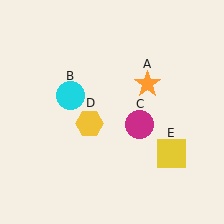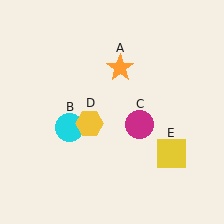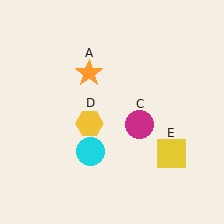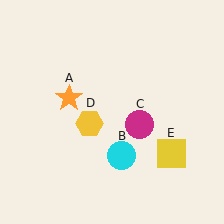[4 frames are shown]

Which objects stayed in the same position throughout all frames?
Magenta circle (object C) and yellow hexagon (object D) and yellow square (object E) remained stationary.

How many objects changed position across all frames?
2 objects changed position: orange star (object A), cyan circle (object B).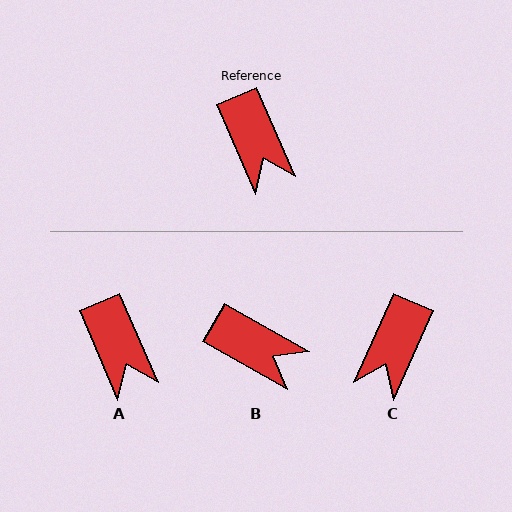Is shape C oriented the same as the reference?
No, it is off by about 47 degrees.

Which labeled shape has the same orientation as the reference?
A.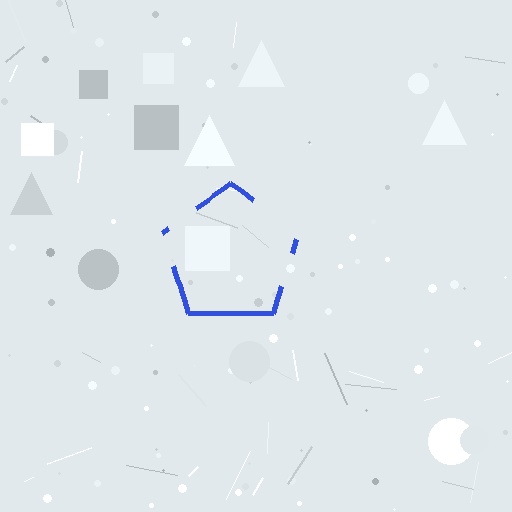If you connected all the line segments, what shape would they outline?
They would outline a pentagon.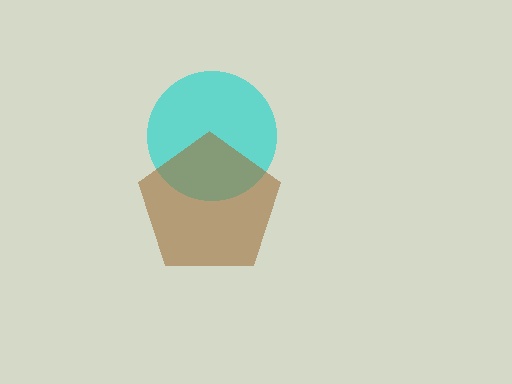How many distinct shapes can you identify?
There are 2 distinct shapes: a cyan circle, a brown pentagon.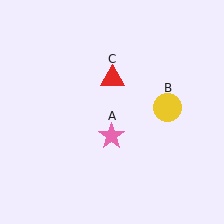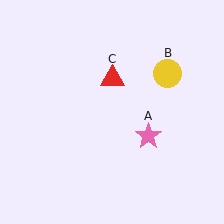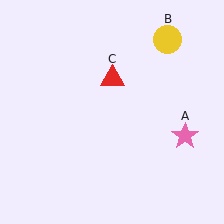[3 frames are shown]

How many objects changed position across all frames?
2 objects changed position: pink star (object A), yellow circle (object B).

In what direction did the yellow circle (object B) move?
The yellow circle (object B) moved up.